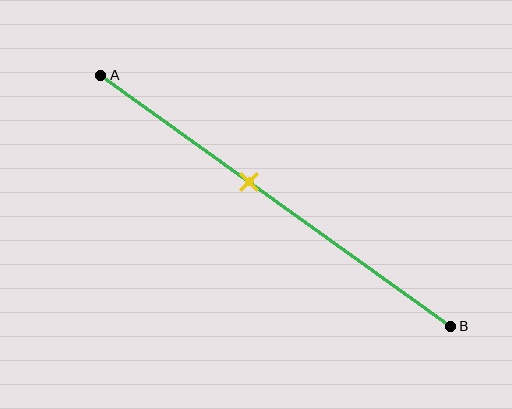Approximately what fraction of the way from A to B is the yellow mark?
The yellow mark is approximately 40% of the way from A to B.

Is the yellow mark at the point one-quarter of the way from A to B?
No, the mark is at about 40% from A, not at the 25% one-quarter point.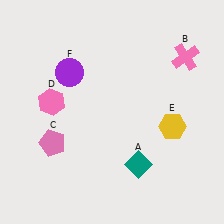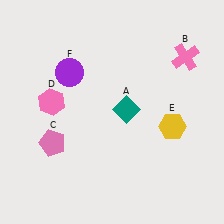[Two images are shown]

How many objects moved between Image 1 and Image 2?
1 object moved between the two images.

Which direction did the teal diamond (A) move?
The teal diamond (A) moved up.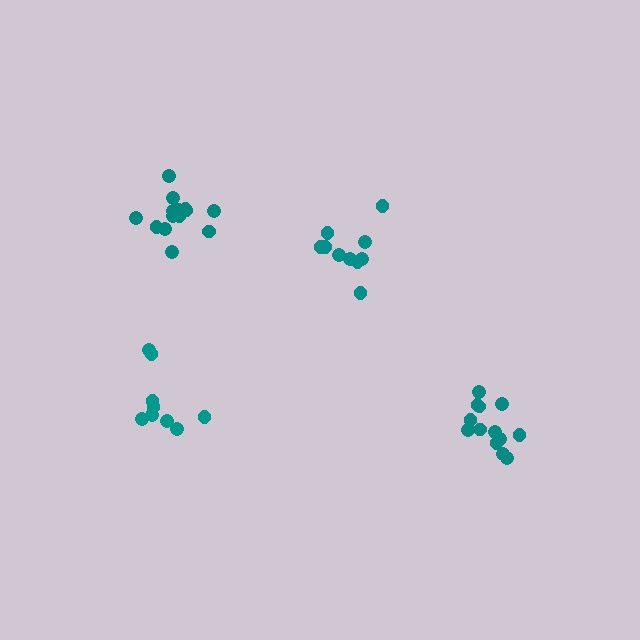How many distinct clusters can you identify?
There are 4 distinct clusters.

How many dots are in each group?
Group 1: 13 dots, Group 2: 9 dots, Group 3: 14 dots, Group 4: 10 dots (46 total).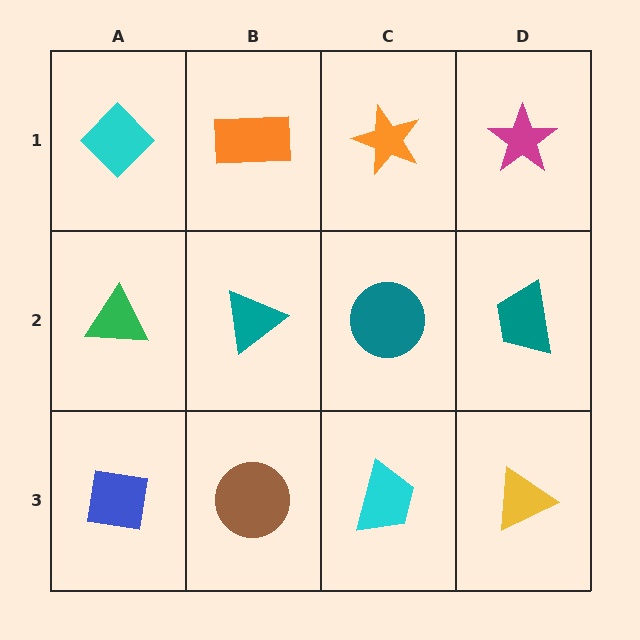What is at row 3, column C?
A cyan trapezoid.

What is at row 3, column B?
A brown circle.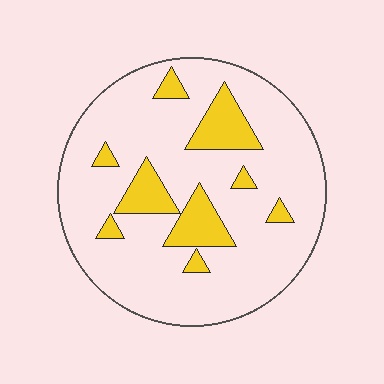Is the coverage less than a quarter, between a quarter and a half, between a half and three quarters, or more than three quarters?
Less than a quarter.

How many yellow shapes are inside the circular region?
9.